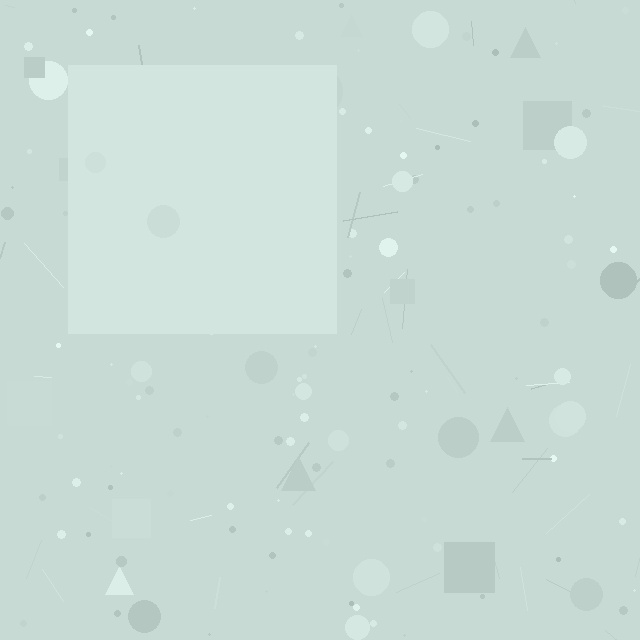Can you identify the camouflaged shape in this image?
The camouflaged shape is a square.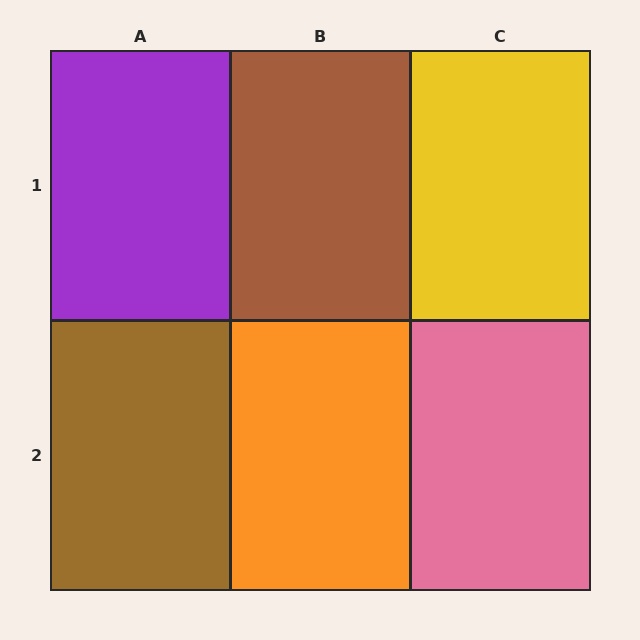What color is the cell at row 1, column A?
Purple.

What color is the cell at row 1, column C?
Yellow.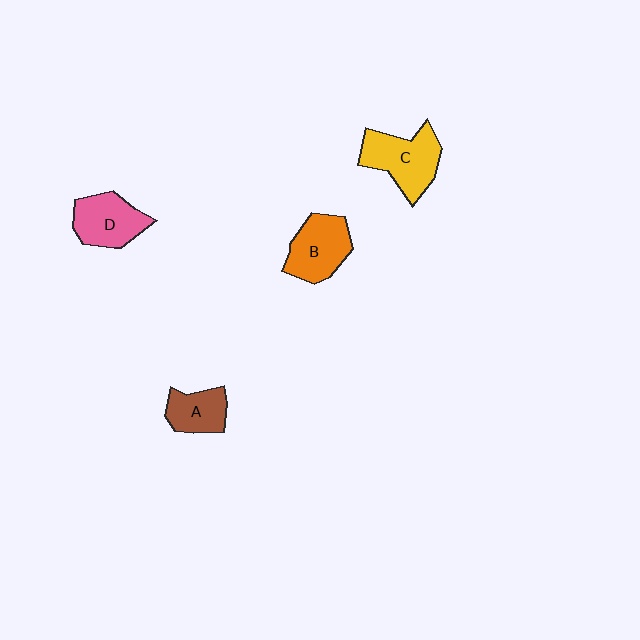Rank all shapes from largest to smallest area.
From largest to smallest: C (yellow), B (orange), D (pink), A (brown).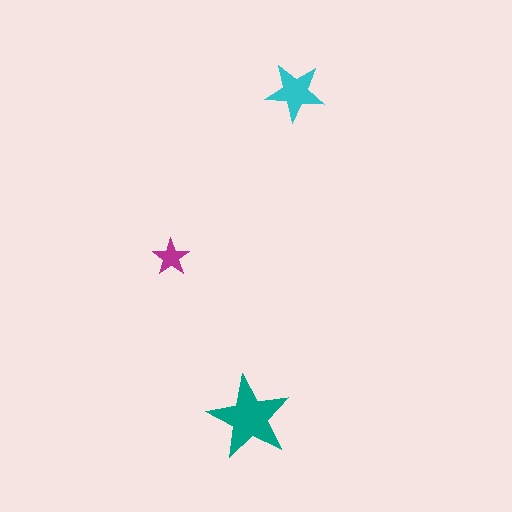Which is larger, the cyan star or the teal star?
The teal one.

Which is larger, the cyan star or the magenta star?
The cyan one.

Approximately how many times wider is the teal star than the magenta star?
About 2.5 times wider.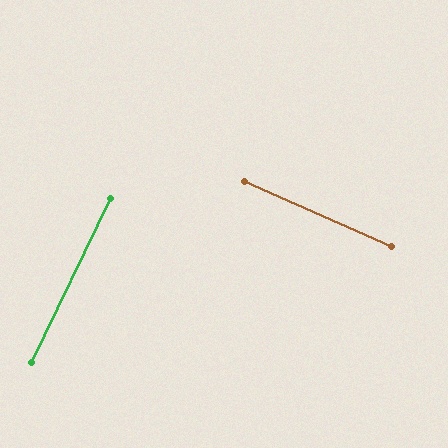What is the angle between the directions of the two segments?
Approximately 88 degrees.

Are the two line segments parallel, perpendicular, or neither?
Perpendicular — they meet at approximately 88°.